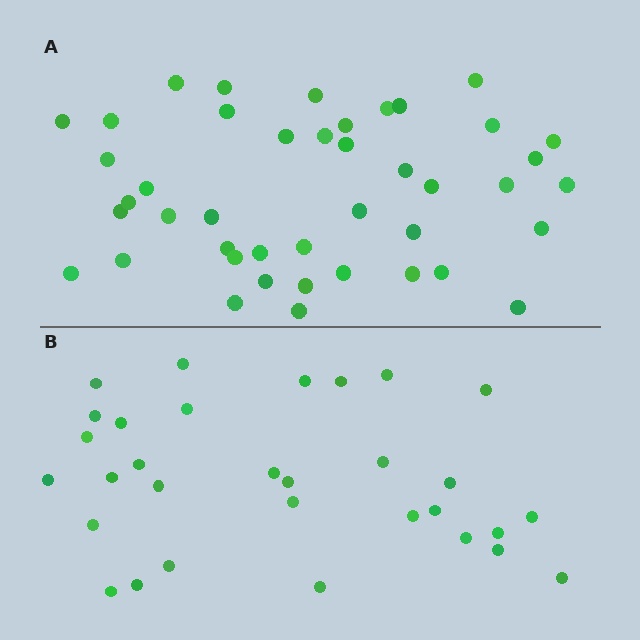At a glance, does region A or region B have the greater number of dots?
Region A (the top region) has more dots.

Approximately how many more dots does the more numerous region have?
Region A has roughly 12 or so more dots than region B.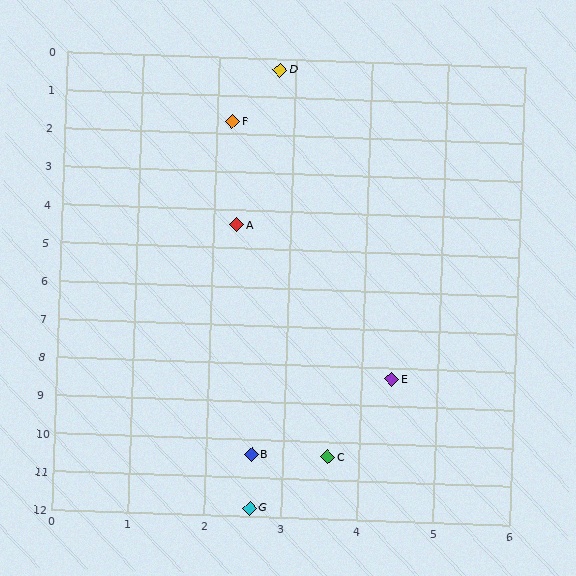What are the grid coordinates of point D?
Point D is at approximately (2.8, 0.3).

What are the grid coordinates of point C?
Point C is at approximately (3.6, 10.4).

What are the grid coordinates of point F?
Point F is at approximately (2.2, 1.7).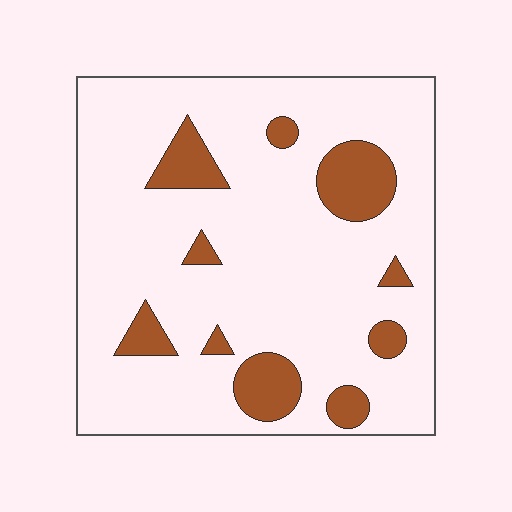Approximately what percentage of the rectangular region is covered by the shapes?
Approximately 15%.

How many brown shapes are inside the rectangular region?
10.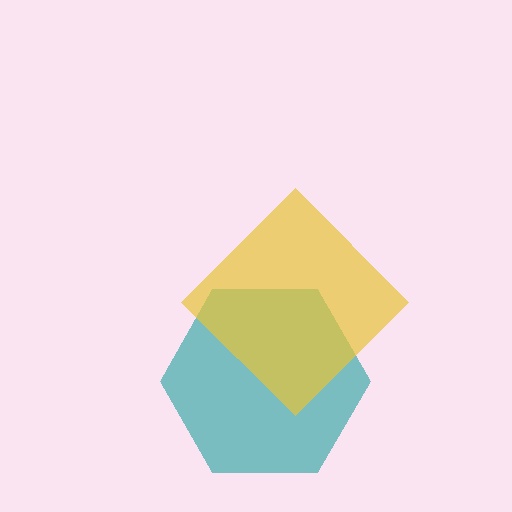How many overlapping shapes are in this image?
There are 2 overlapping shapes in the image.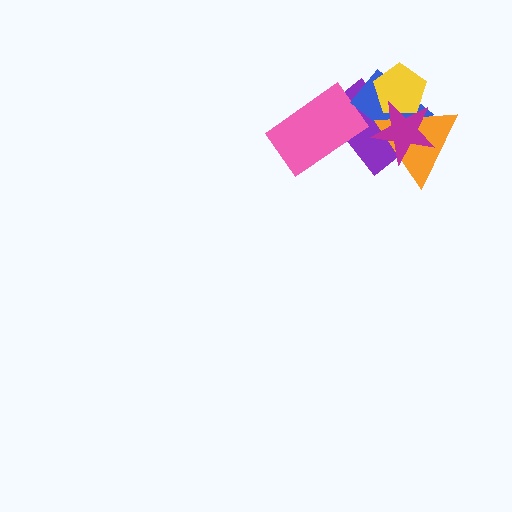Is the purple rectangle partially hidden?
Yes, it is partially covered by another shape.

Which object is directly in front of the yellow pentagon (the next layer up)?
The orange triangle is directly in front of the yellow pentagon.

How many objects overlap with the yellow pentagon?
4 objects overlap with the yellow pentagon.